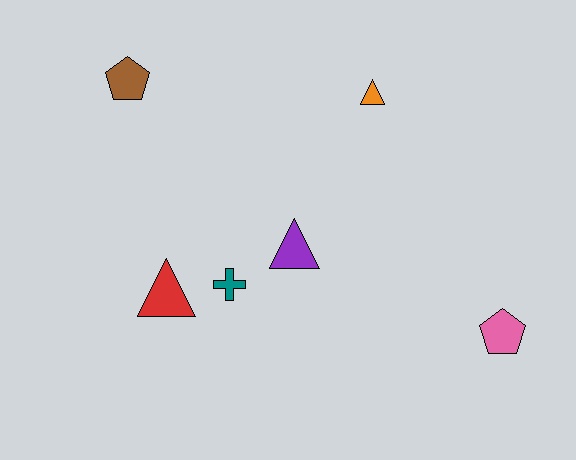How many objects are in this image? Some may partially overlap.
There are 6 objects.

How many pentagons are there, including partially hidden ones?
There are 2 pentagons.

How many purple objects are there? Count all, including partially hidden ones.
There is 1 purple object.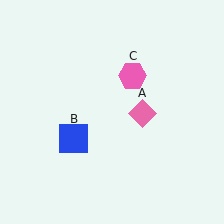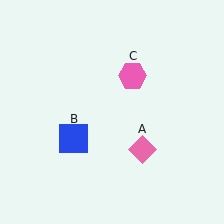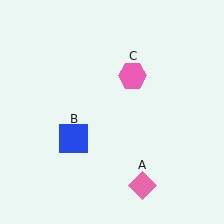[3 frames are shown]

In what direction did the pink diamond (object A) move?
The pink diamond (object A) moved down.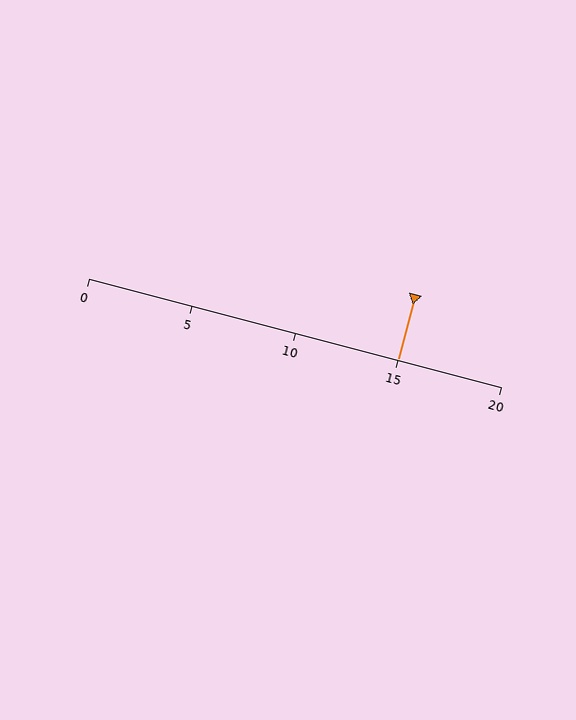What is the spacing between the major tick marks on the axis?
The major ticks are spaced 5 apart.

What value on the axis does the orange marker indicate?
The marker indicates approximately 15.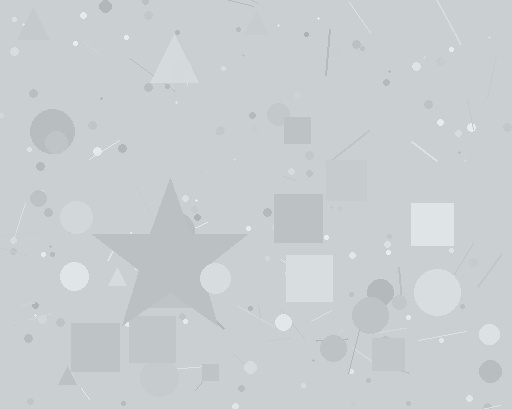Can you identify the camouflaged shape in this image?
The camouflaged shape is a star.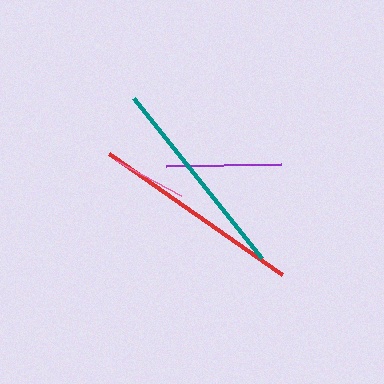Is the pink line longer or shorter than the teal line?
The teal line is longer than the pink line.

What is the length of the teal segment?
The teal segment is approximately 205 pixels long.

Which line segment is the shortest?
The pink line is the shortest at approximately 74 pixels.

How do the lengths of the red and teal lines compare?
The red and teal lines are approximately the same length.